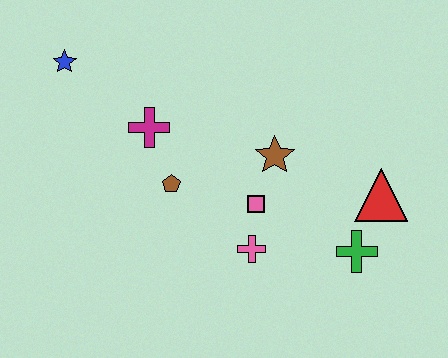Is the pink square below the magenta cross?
Yes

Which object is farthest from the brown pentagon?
The red triangle is farthest from the brown pentagon.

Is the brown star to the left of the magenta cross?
No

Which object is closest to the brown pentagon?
The magenta cross is closest to the brown pentagon.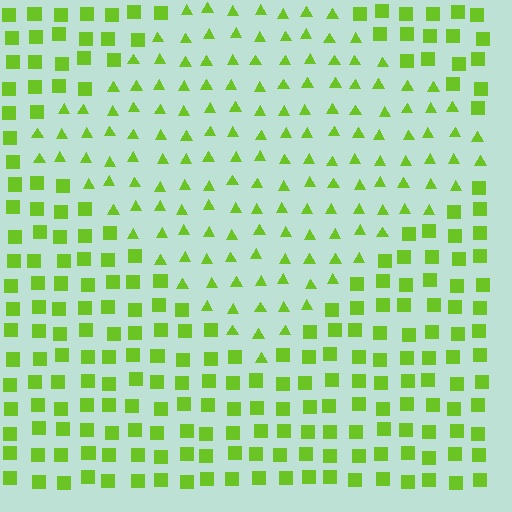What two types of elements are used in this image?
The image uses triangles inside the diamond region and squares outside it.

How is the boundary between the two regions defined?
The boundary is defined by a change in element shape: triangles inside vs. squares outside. All elements share the same color and spacing.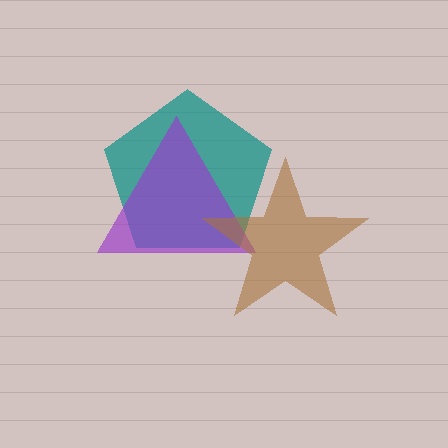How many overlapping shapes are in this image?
There are 3 overlapping shapes in the image.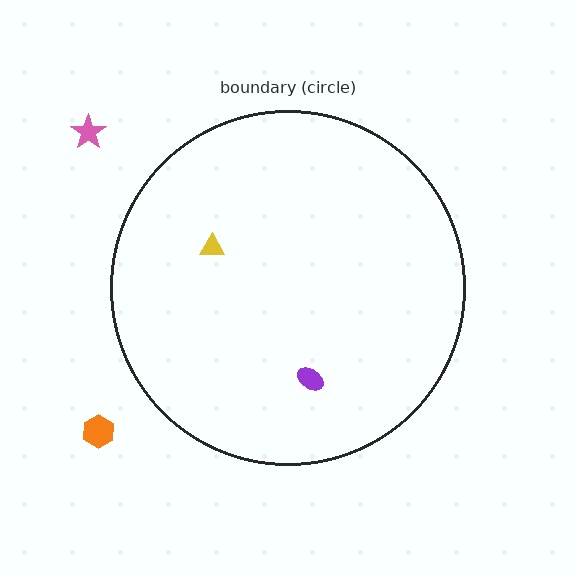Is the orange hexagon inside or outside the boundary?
Outside.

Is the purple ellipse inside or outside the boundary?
Inside.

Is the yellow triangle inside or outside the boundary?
Inside.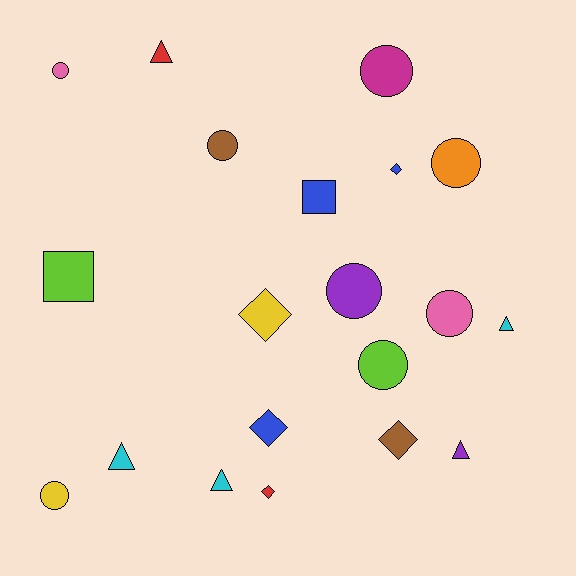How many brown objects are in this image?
There are 2 brown objects.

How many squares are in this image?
There are 2 squares.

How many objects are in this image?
There are 20 objects.